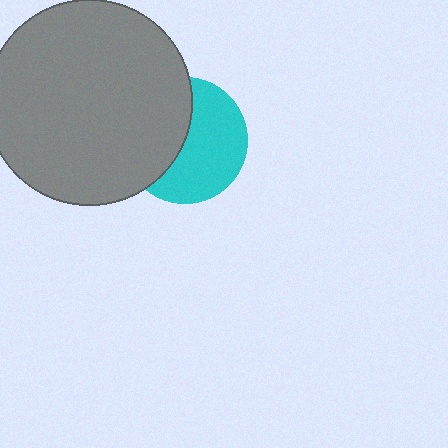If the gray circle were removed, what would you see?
You would see the complete cyan circle.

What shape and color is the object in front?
The object in front is a gray circle.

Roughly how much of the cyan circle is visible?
About half of it is visible (roughly 56%).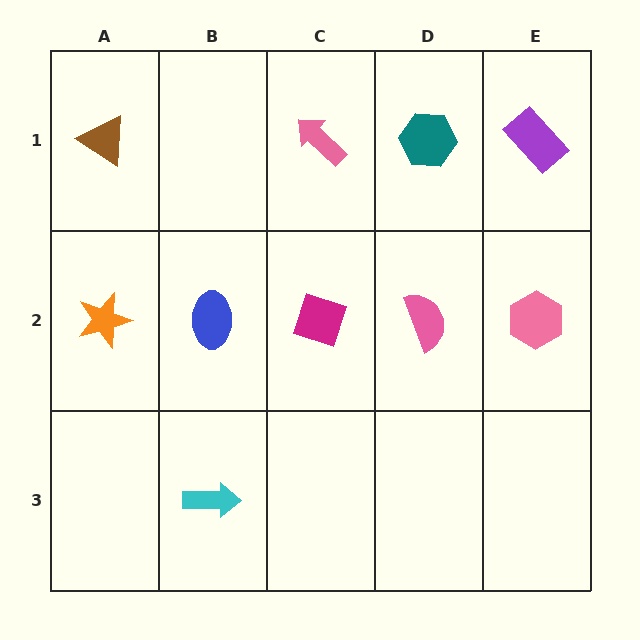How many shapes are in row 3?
1 shape.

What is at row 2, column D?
A pink semicircle.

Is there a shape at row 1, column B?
No, that cell is empty.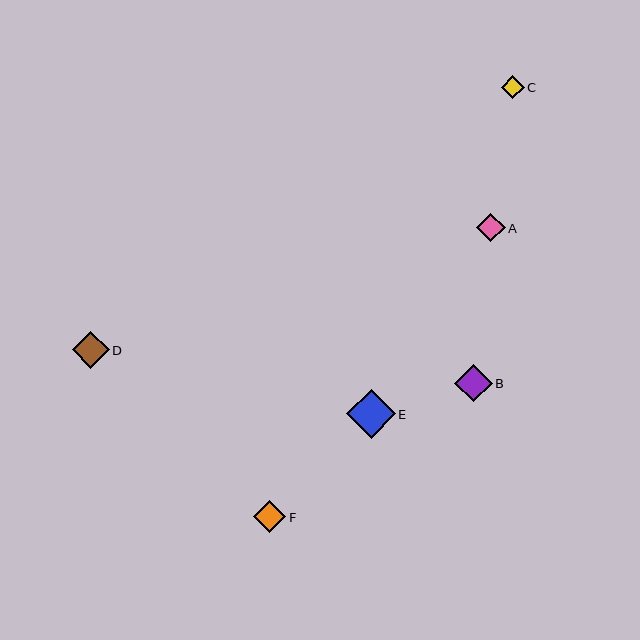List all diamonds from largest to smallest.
From largest to smallest: E, B, D, F, A, C.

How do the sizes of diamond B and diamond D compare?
Diamond B and diamond D are approximately the same size.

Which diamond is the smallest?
Diamond C is the smallest with a size of approximately 23 pixels.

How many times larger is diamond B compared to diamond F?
Diamond B is approximately 1.2 times the size of diamond F.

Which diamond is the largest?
Diamond E is the largest with a size of approximately 48 pixels.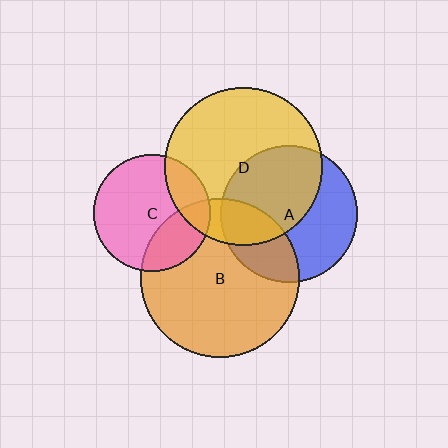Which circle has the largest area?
Circle B (orange).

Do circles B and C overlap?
Yes.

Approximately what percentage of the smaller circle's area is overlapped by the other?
Approximately 25%.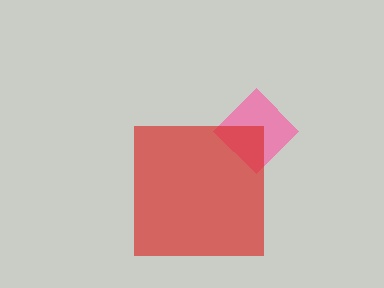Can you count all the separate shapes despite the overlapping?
Yes, there are 2 separate shapes.